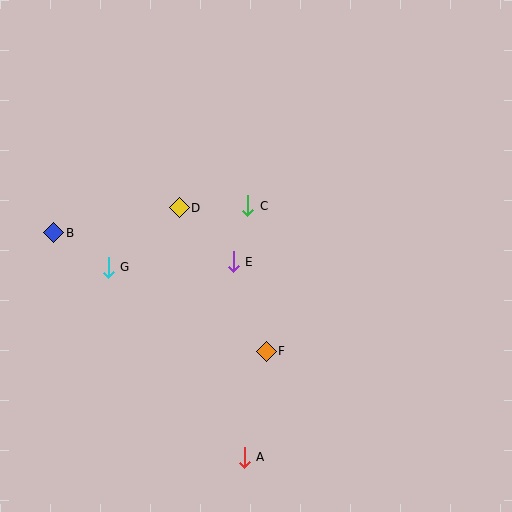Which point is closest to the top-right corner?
Point C is closest to the top-right corner.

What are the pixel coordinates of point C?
Point C is at (248, 206).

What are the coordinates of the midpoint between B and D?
The midpoint between B and D is at (116, 220).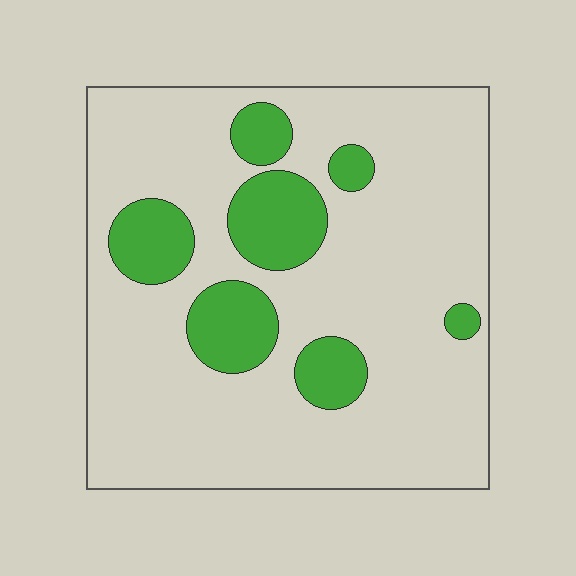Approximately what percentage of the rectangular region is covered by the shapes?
Approximately 20%.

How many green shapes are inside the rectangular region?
7.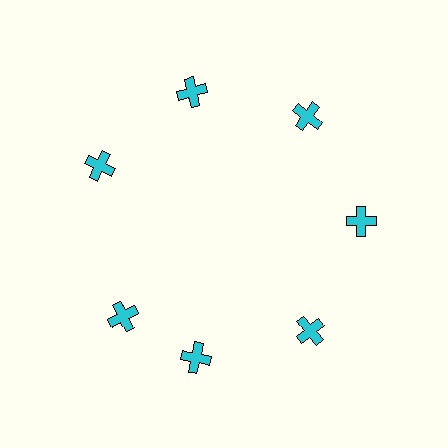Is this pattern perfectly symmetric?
No. The 7 cyan crosses are arranged in a ring, but one element near the 8 o'clock position is rotated out of alignment along the ring, breaking the 7-fold rotational symmetry.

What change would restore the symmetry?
The symmetry would be restored by rotating it back into even spacing with its neighbors so that all 7 crosses sit at equal angles and equal distance from the center.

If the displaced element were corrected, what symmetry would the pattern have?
It would have 7-fold rotational symmetry — the pattern would map onto itself every 51 degrees.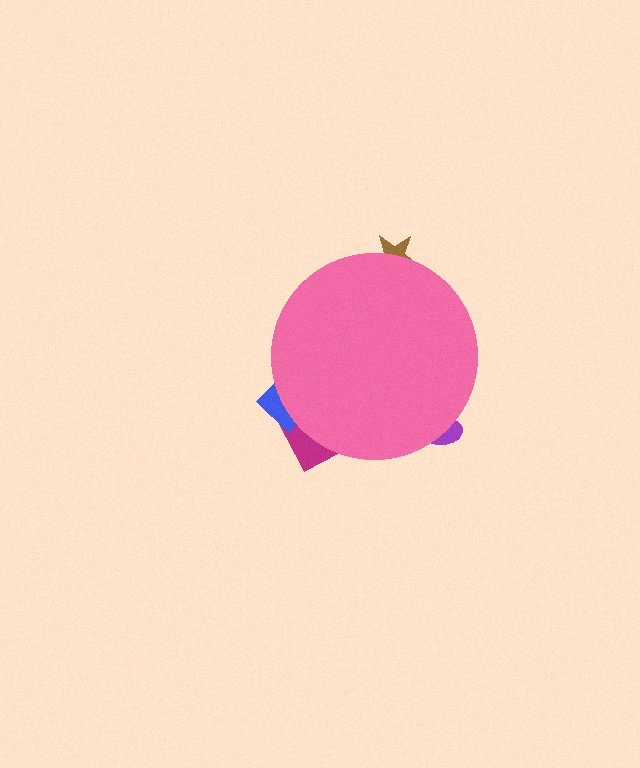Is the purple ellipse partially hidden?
Yes, the purple ellipse is partially hidden behind the pink circle.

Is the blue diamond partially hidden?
Yes, the blue diamond is partially hidden behind the pink circle.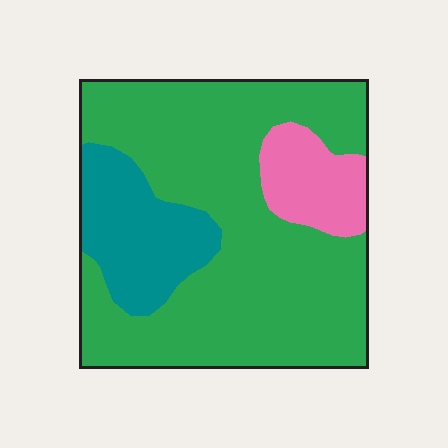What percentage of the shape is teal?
Teal takes up about one sixth (1/6) of the shape.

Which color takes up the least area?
Pink, at roughly 10%.